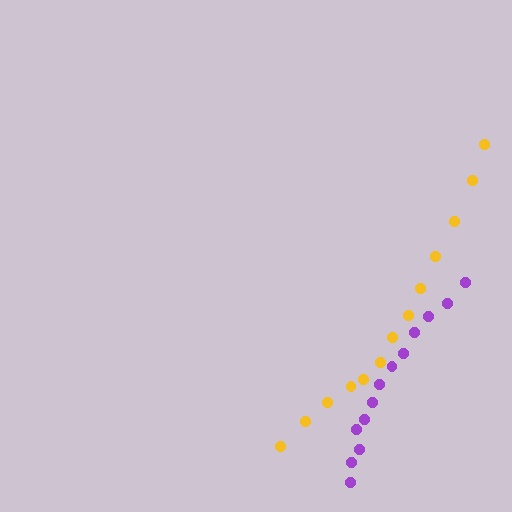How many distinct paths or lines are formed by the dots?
There are 2 distinct paths.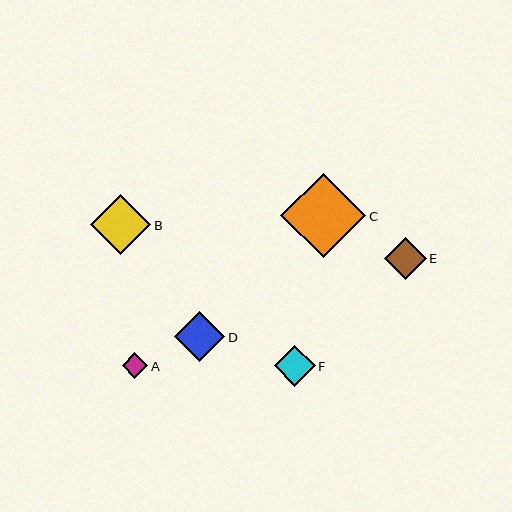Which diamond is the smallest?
Diamond A is the smallest with a size of approximately 26 pixels.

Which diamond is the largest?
Diamond C is the largest with a size of approximately 85 pixels.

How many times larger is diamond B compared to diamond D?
Diamond B is approximately 1.2 times the size of diamond D.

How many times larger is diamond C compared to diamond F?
Diamond C is approximately 2.1 times the size of diamond F.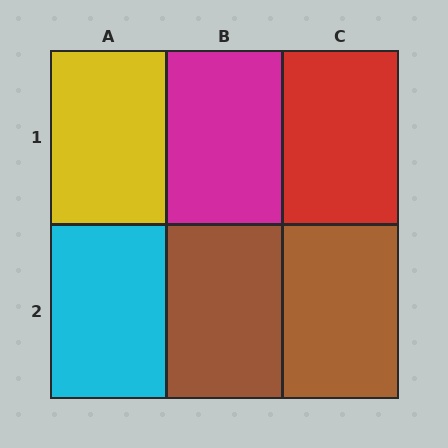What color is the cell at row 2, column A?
Cyan.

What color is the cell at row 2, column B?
Brown.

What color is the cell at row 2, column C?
Brown.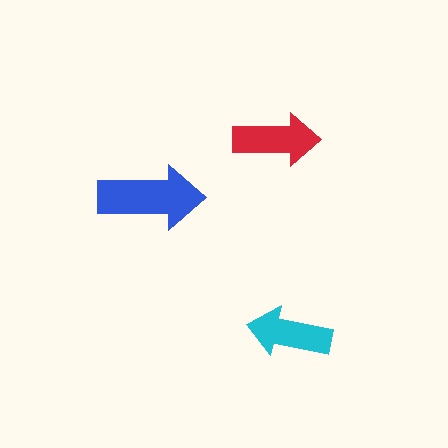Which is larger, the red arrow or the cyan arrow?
The red one.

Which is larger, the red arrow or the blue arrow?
The blue one.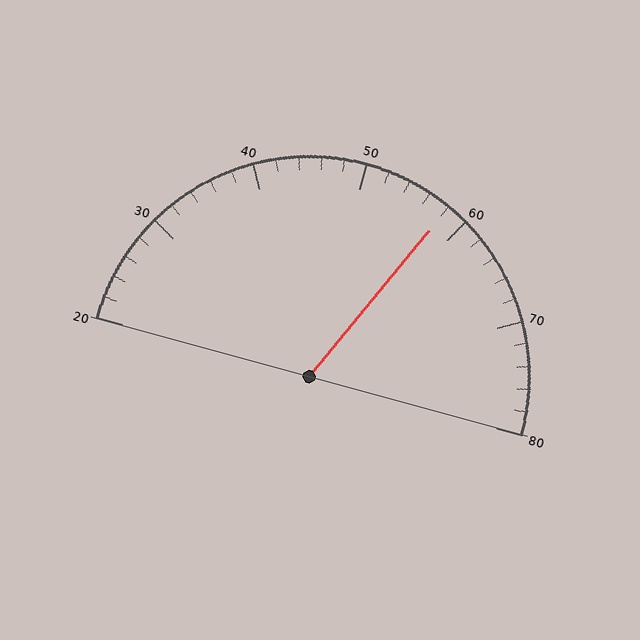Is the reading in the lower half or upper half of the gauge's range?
The reading is in the upper half of the range (20 to 80).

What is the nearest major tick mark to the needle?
The nearest major tick mark is 60.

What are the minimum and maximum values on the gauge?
The gauge ranges from 20 to 80.